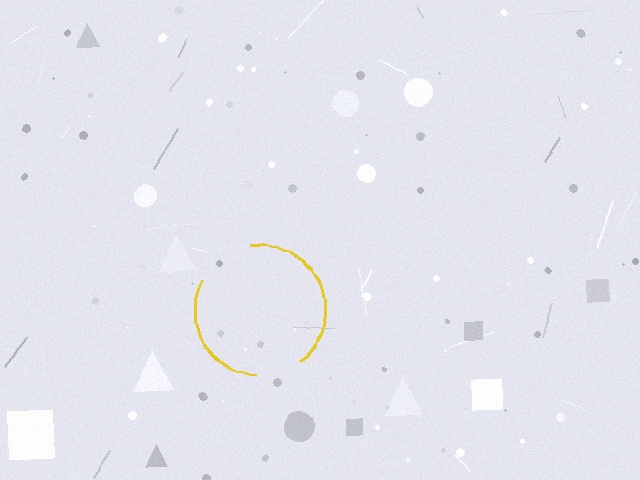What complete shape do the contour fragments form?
The contour fragments form a circle.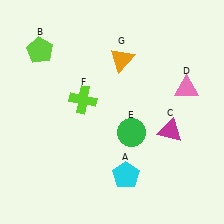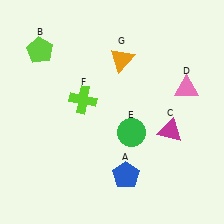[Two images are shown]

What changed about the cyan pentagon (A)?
In Image 1, A is cyan. In Image 2, it changed to blue.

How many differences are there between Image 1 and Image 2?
There is 1 difference between the two images.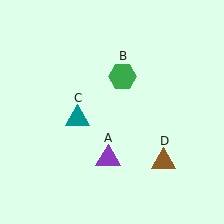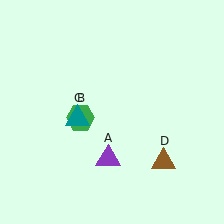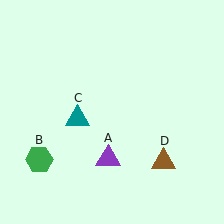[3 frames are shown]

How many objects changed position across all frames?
1 object changed position: green hexagon (object B).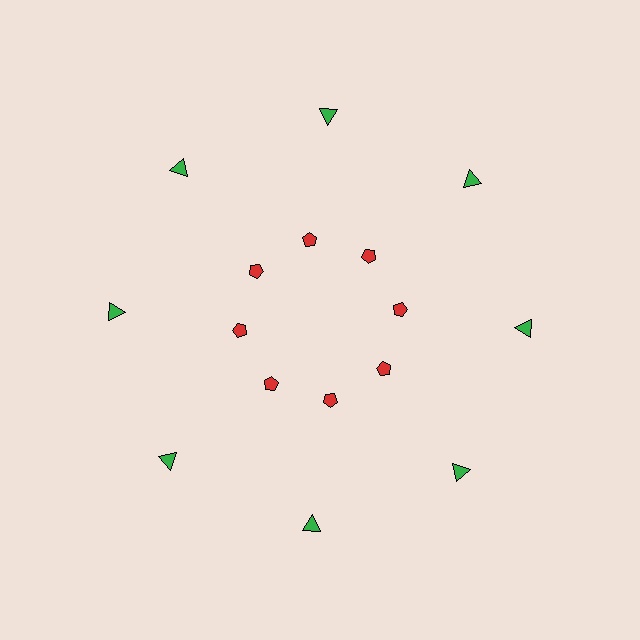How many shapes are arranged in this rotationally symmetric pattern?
There are 16 shapes, arranged in 8 groups of 2.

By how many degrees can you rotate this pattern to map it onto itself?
The pattern maps onto itself every 45 degrees of rotation.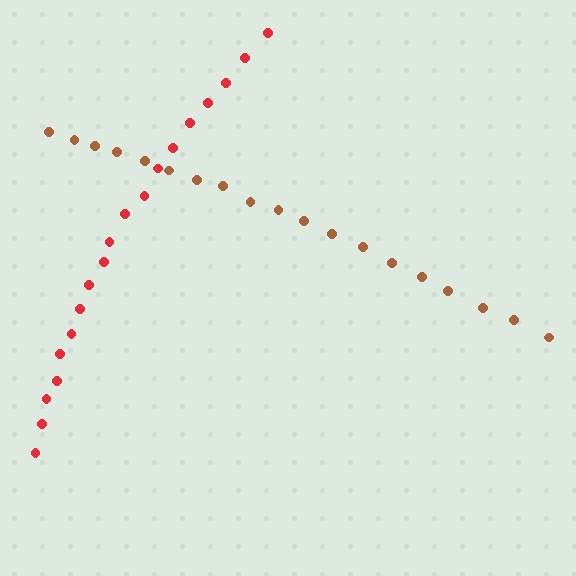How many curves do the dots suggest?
There are 2 distinct paths.